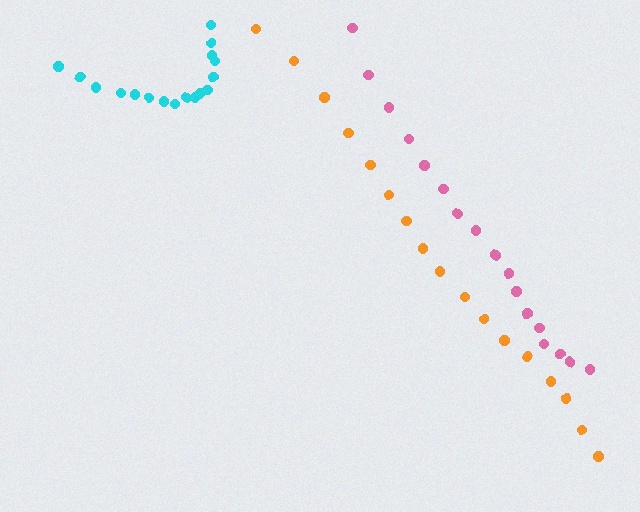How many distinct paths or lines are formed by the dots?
There are 3 distinct paths.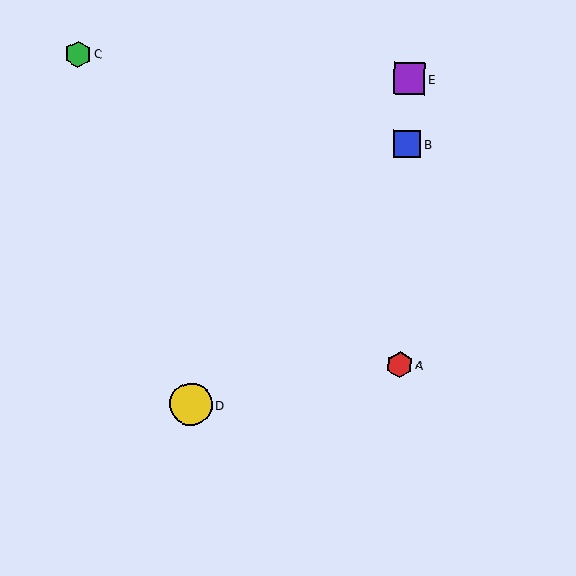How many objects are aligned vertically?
3 objects (A, B, E) are aligned vertically.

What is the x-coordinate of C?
Object C is at x≈78.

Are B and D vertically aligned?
No, B is at x≈407 and D is at x≈191.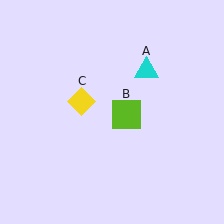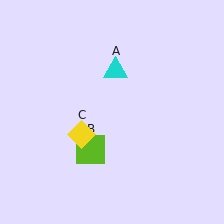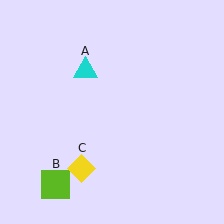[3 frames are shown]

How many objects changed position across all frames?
3 objects changed position: cyan triangle (object A), lime square (object B), yellow diamond (object C).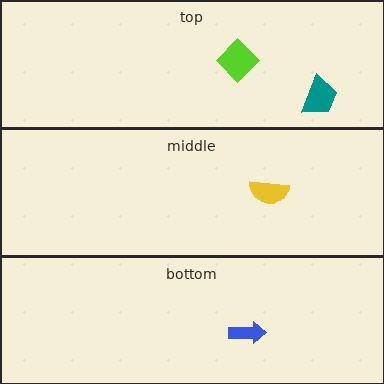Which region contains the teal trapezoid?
The top region.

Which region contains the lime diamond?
The top region.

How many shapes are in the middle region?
1.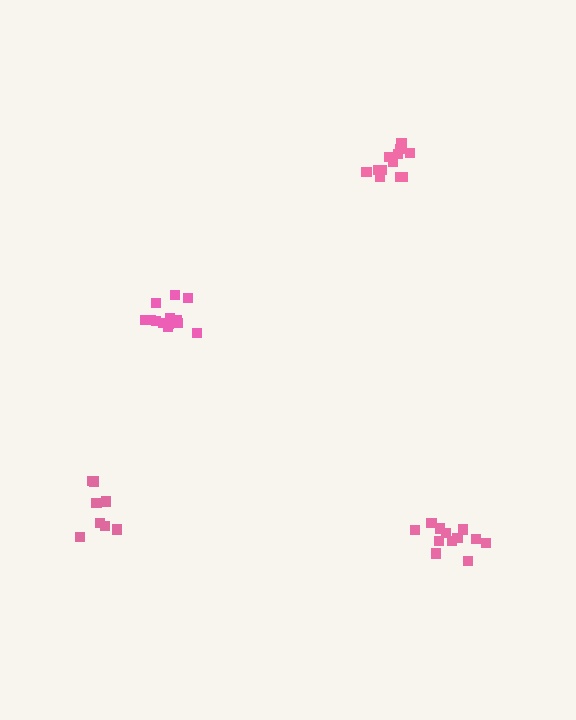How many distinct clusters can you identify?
There are 4 distinct clusters.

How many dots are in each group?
Group 1: 14 dots, Group 2: 12 dots, Group 3: 9 dots, Group 4: 12 dots (47 total).